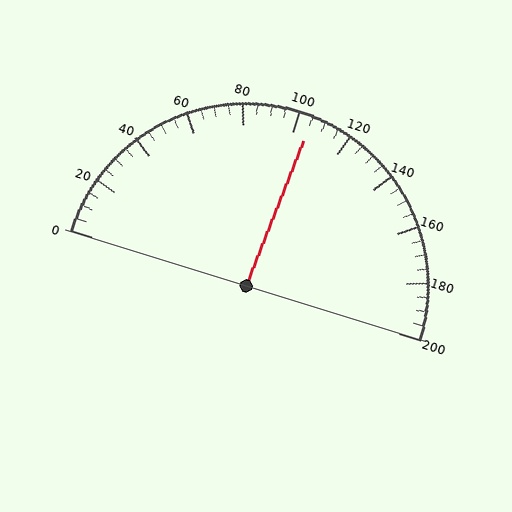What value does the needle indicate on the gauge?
The needle indicates approximately 105.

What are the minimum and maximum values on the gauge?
The gauge ranges from 0 to 200.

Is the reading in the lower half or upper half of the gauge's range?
The reading is in the upper half of the range (0 to 200).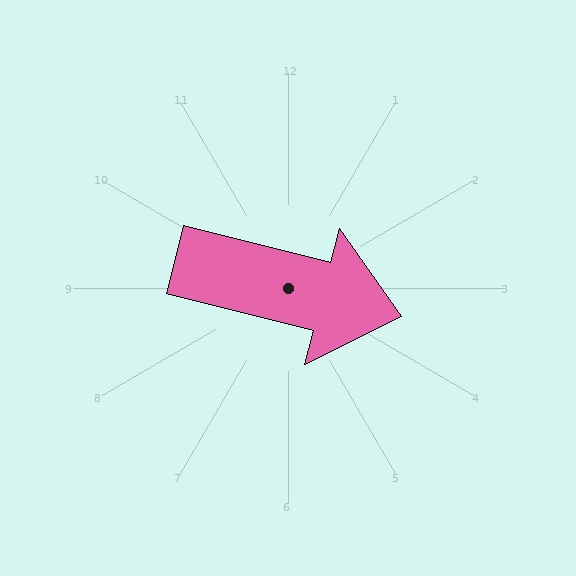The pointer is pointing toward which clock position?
Roughly 3 o'clock.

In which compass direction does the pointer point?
East.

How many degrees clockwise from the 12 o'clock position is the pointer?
Approximately 104 degrees.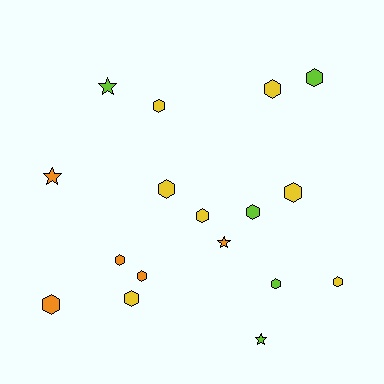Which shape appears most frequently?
Hexagon, with 13 objects.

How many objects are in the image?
There are 17 objects.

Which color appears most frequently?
Yellow, with 7 objects.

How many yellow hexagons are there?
There are 7 yellow hexagons.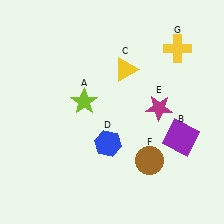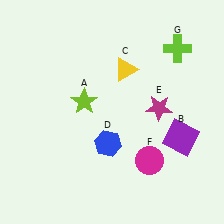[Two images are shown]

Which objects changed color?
F changed from brown to magenta. G changed from yellow to lime.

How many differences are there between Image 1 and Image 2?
There are 2 differences between the two images.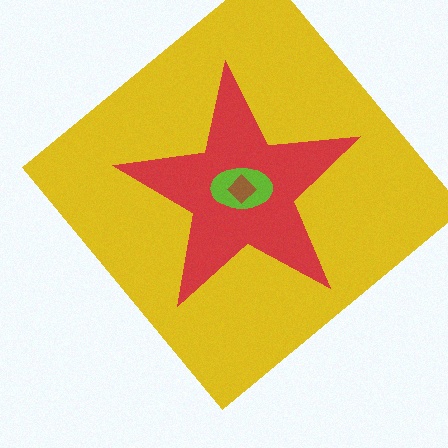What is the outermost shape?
The yellow diamond.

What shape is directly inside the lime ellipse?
The brown diamond.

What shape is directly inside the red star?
The lime ellipse.